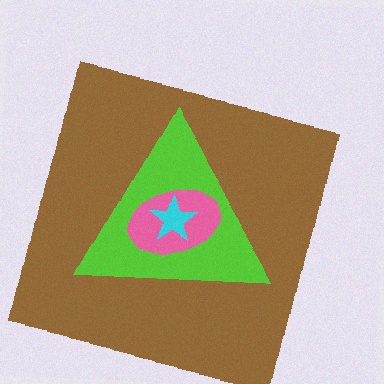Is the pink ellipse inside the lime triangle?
Yes.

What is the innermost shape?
The cyan star.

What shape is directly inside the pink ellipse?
The cyan star.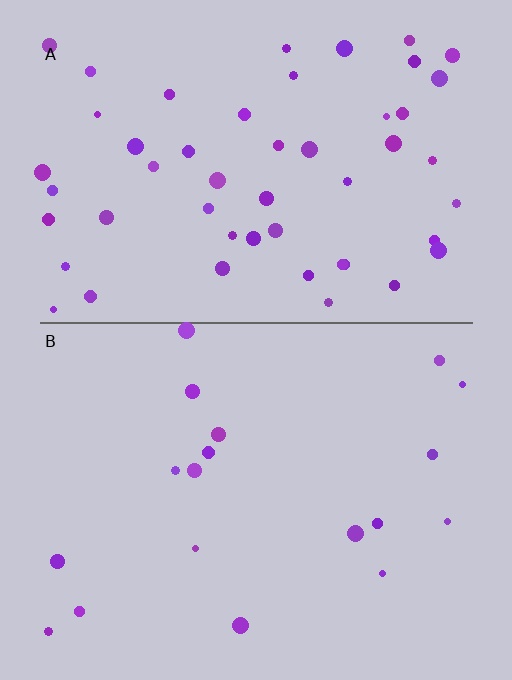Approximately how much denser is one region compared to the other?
Approximately 2.8× — region A over region B.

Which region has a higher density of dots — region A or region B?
A (the top).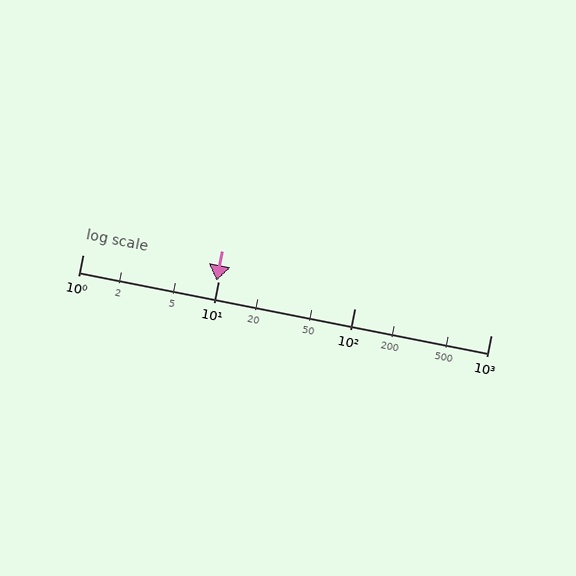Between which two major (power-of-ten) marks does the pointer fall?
The pointer is between 1 and 10.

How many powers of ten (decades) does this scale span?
The scale spans 3 decades, from 1 to 1000.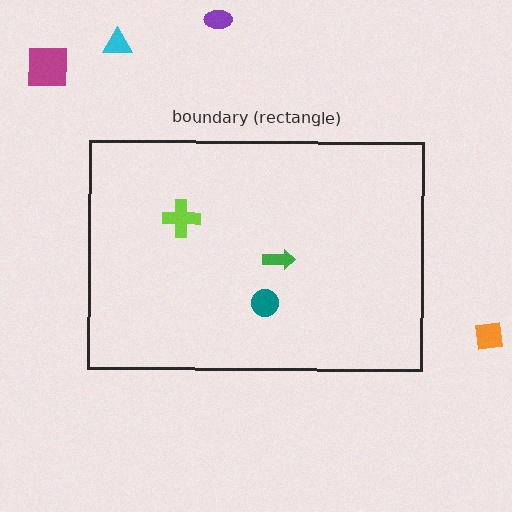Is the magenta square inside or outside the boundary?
Outside.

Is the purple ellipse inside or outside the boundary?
Outside.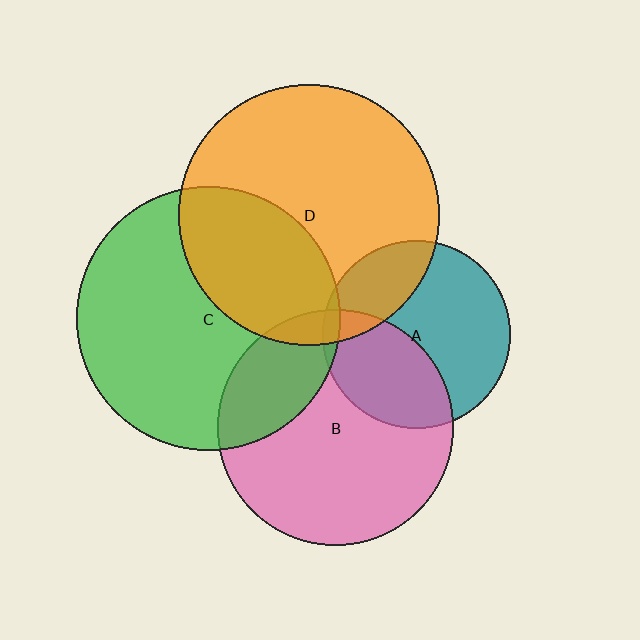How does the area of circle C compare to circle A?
Approximately 2.0 times.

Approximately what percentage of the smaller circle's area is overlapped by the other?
Approximately 35%.